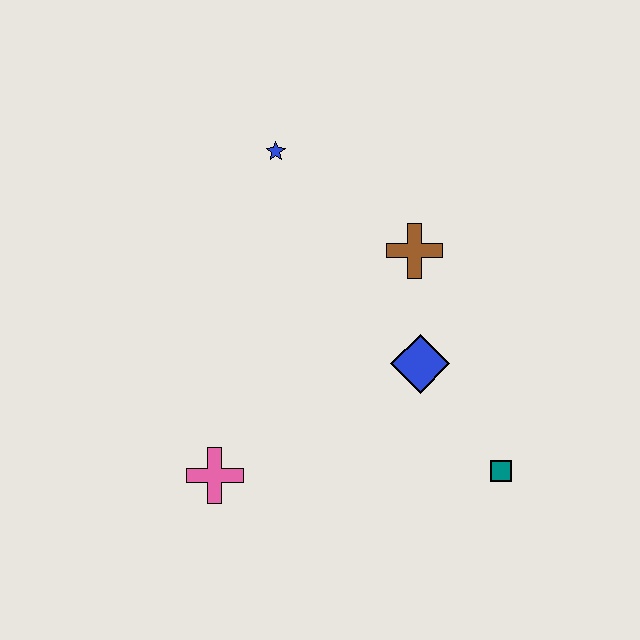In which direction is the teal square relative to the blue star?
The teal square is below the blue star.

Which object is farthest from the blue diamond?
The blue star is farthest from the blue diamond.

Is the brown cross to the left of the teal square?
Yes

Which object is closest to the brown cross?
The blue diamond is closest to the brown cross.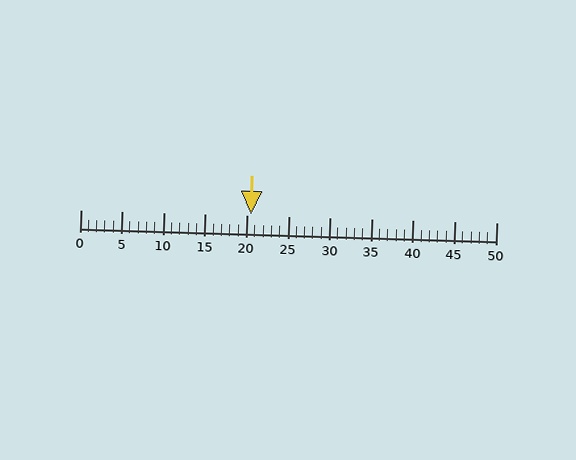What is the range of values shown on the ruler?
The ruler shows values from 0 to 50.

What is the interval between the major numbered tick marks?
The major tick marks are spaced 5 units apart.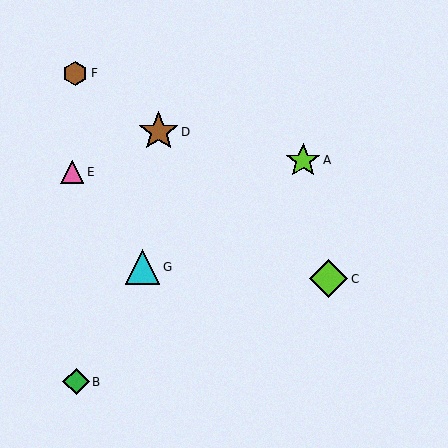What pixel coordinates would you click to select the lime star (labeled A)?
Click at (303, 161) to select the lime star A.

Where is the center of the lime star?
The center of the lime star is at (303, 161).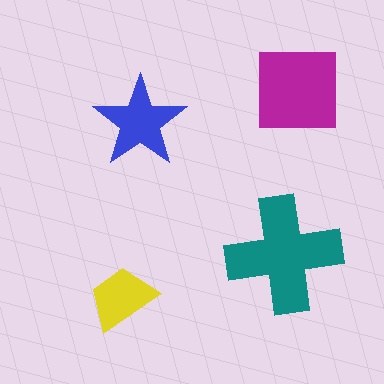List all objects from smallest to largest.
The yellow trapezoid, the blue star, the magenta square, the teal cross.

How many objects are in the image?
There are 4 objects in the image.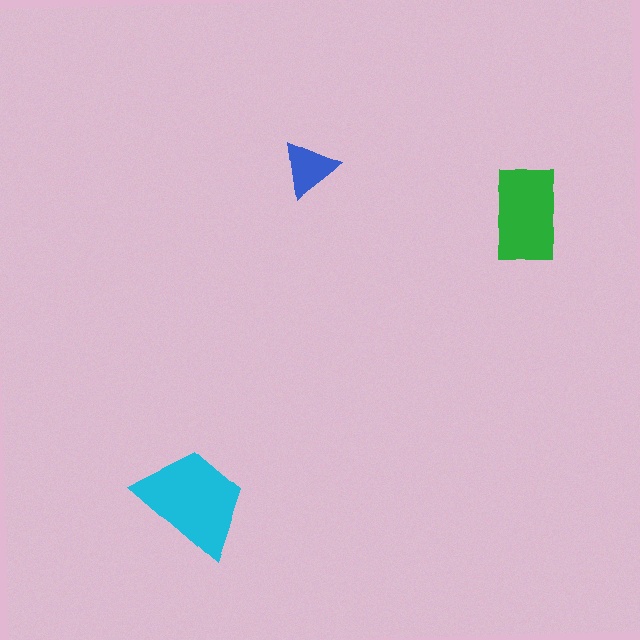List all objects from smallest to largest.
The blue triangle, the green rectangle, the cyan trapezoid.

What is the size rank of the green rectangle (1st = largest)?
2nd.